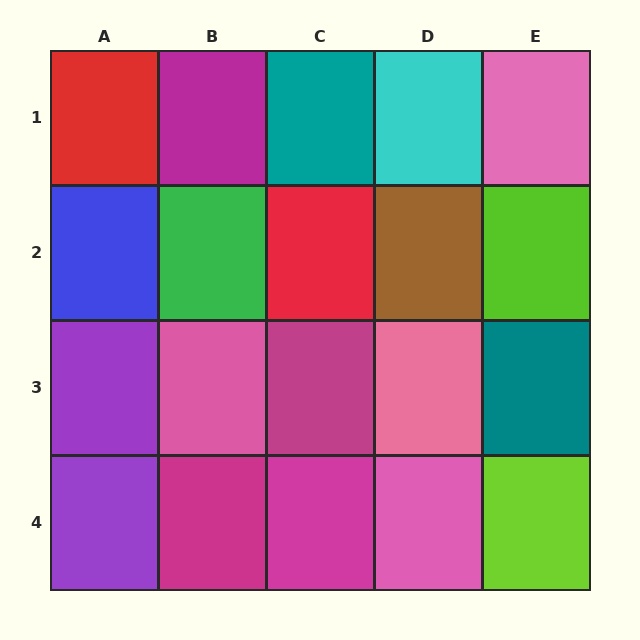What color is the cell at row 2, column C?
Red.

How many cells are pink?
4 cells are pink.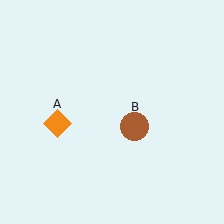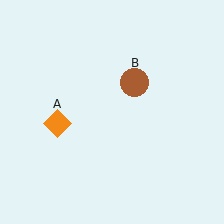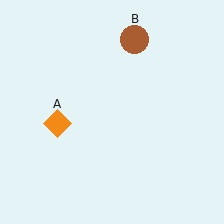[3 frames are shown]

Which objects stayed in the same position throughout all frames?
Orange diamond (object A) remained stationary.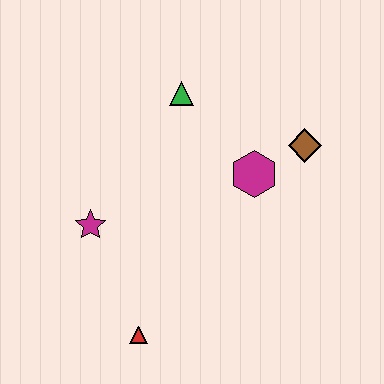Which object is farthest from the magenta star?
The brown diamond is farthest from the magenta star.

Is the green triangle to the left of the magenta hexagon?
Yes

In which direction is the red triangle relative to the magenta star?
The red triangle is below the magenta star.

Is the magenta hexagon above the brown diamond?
No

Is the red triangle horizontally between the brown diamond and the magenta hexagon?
No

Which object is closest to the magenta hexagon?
The brown diamond is closest to the magenta hexagon.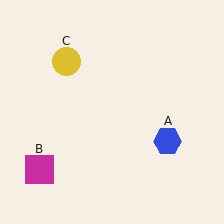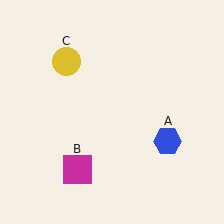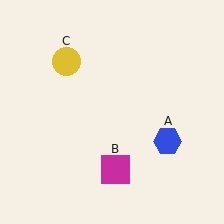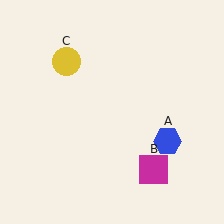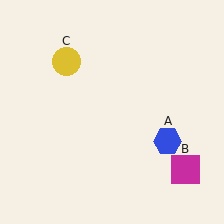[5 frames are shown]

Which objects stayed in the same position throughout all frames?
Blue hexagon (object A) and yellow circle (object C) remained stationary.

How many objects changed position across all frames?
1 object changed position: magenta square (object B).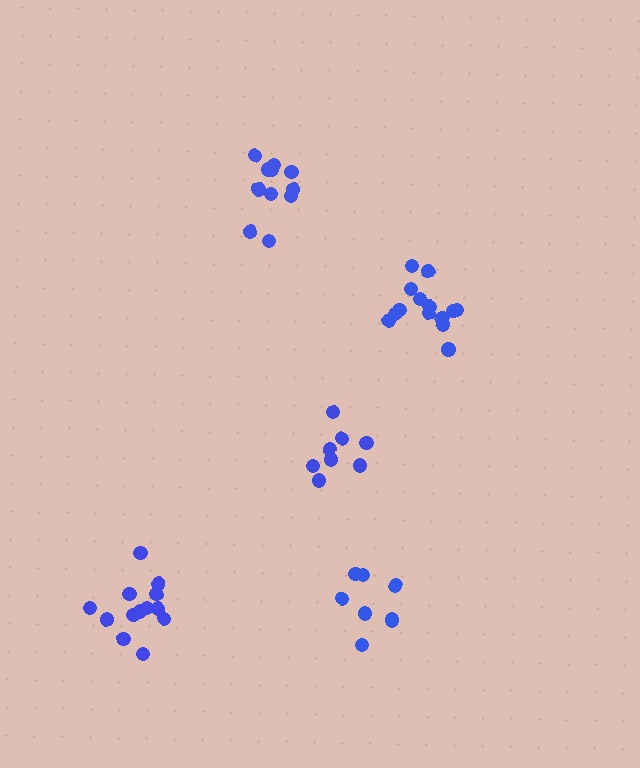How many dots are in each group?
Group 1: 12 dots, Group 2: 8 dots, Group 3: 8 dots, Group 4: 13 dots, Group 5: 14 dots (55 total).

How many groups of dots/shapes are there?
There are 5 groups.